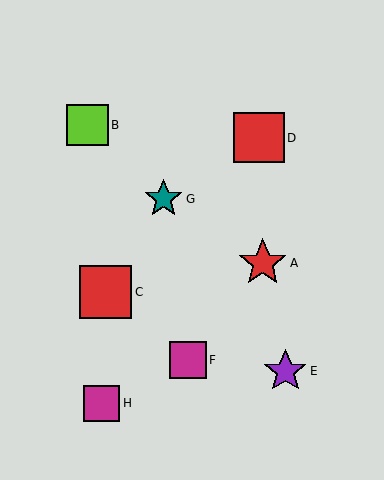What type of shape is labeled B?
Shape B is a lime square.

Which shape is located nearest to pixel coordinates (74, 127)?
The lime square (labeled B) at (88, 125) is nearest to that location.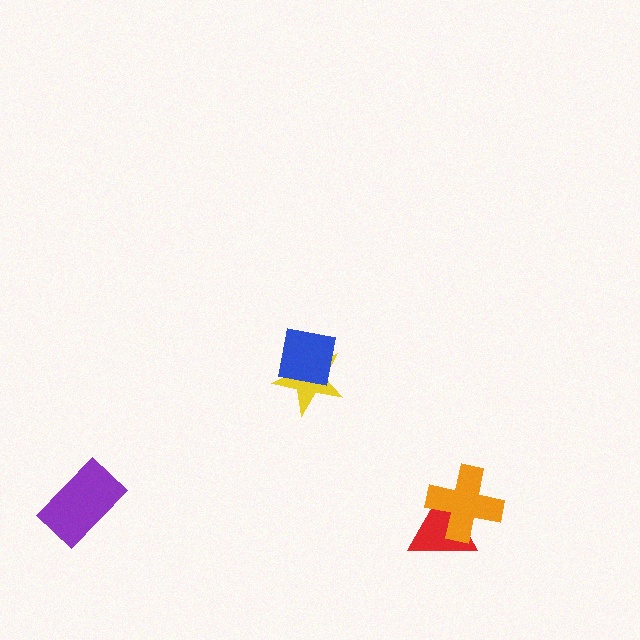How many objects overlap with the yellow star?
1 object overlaps with the yellow star.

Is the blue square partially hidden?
No, no other shape covers it.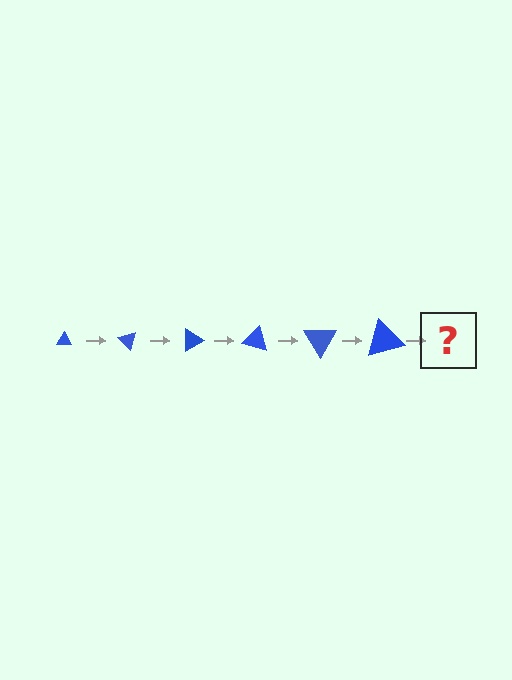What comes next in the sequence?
The next element should be a triangle, larger than the previous one and rotated 270 degrees from the start.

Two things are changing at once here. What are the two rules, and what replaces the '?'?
The two rules are that the triangle grows larger each step and it rotates 45 degrees each step. The '?' should be a triangle, larger than the previous one and rotated 270 degrees from the start.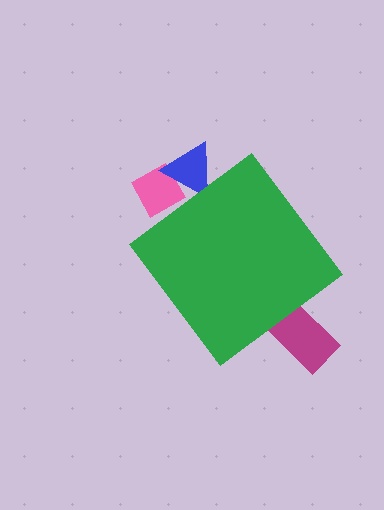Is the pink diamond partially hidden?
Yes, the pink diamond is partially hidden behind the green diamond.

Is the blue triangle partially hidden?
Yes, the blue triangle is partially hidden behind the green diamond.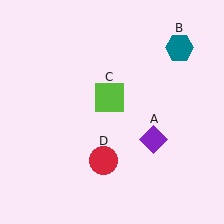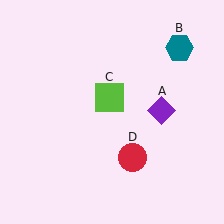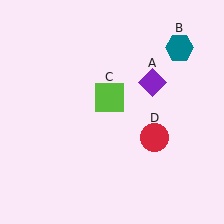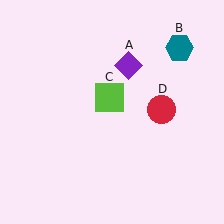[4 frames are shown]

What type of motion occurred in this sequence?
The purple diamond (object A), red circle (object D) rotated counterclockwise around the center of the scene.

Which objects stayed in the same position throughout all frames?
Teal hexagon (object B) and lime square (object C) remained stationary.